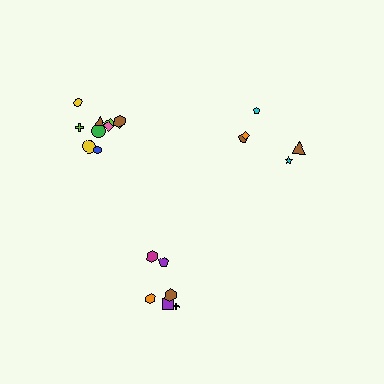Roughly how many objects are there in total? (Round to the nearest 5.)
Roughly 20 objects in total.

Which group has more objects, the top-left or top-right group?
The top-left group.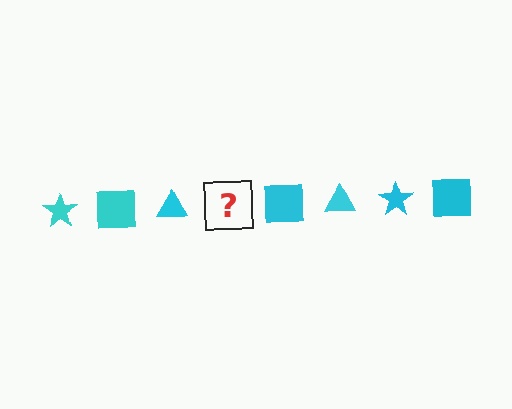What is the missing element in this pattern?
The missing element is a cyan star.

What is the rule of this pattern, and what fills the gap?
The rule is that the pattern cycles through star, square, triangle shapes in cyan. The gap should be filled with a cyan star.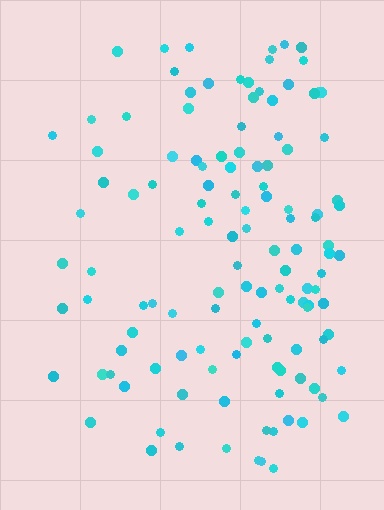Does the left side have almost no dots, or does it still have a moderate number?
Still a moderate number, just noticeably fewer than the right.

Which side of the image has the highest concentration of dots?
The right.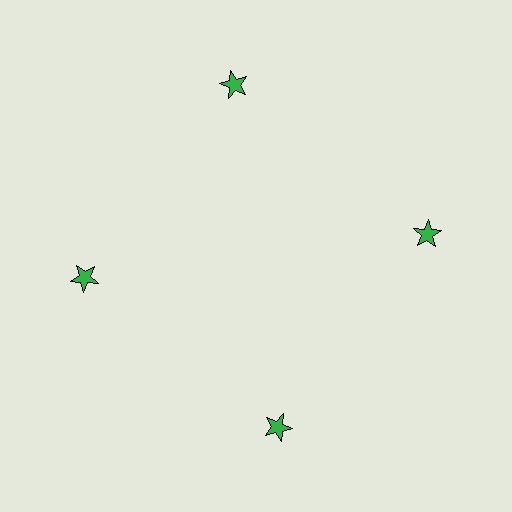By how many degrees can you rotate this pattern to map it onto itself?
The pattern maps onto itself every 90 degrees of rotation.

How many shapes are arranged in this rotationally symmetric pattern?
There are 4 shapes, arranged in 4 groups of 1.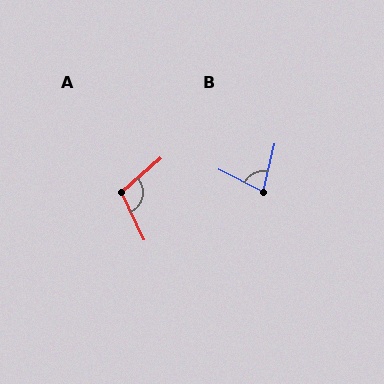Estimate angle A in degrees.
Approximately 107 degrees.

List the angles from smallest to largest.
B (76°), A (107°).